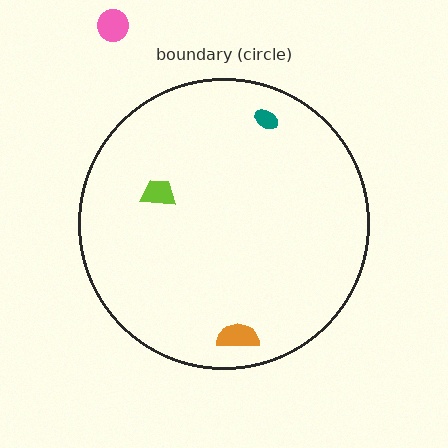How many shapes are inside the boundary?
3 inside, 1 outside.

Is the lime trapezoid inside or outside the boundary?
Inside.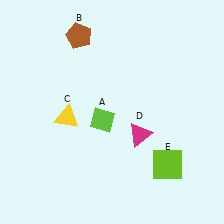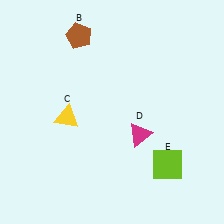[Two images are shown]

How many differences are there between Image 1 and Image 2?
There is 1 difference between the two images.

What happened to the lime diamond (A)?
The lime diamond (A) was removed in Image 2. It was in the bottom-left area of Image 1.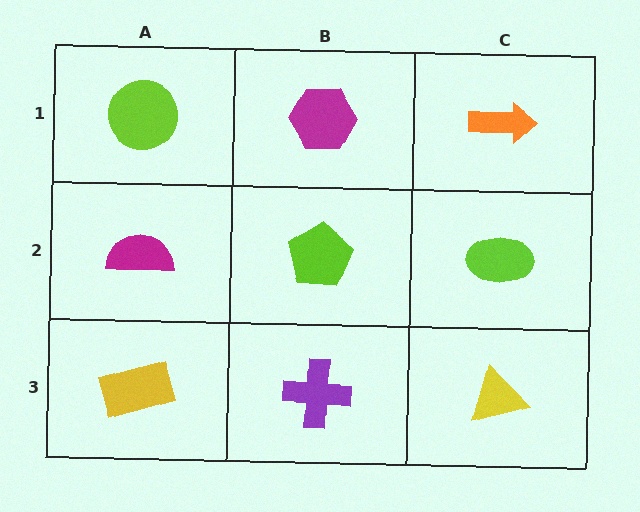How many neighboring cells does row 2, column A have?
3.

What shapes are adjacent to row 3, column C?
A lime ellipse (row 2, column C), a purple cross (row 3, column B).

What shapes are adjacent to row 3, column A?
A magenta semicircle (row 2, column A), a purple cross (row 3, column B).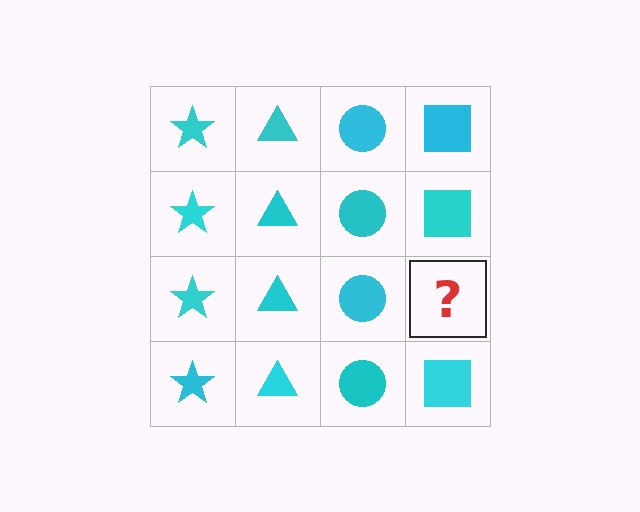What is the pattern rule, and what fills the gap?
The rule is that each column has a consistent shape. The gap should be filled with a cyan square.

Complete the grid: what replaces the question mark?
The question mark should be replaced with a cyan square.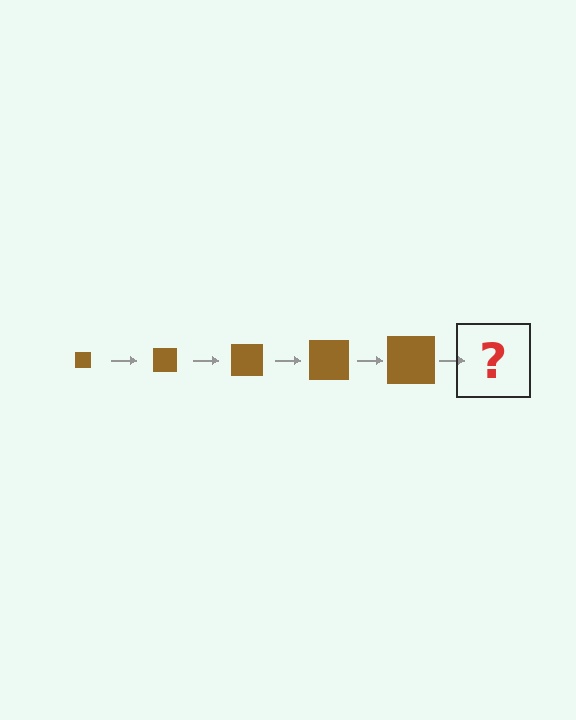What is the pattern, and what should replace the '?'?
The pattern is that the square gets progressively larger each step. The '?' should be a brown square, larger than the previous one.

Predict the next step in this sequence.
The next step is a brown square, larger than the previous one.